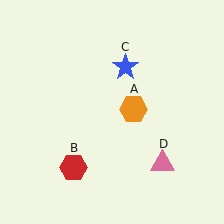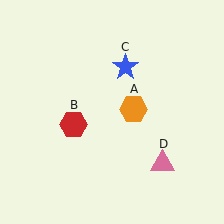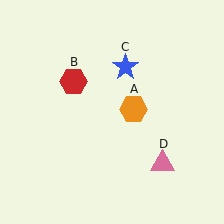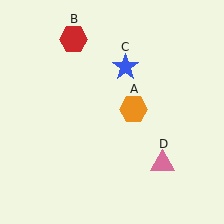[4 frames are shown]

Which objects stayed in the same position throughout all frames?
Orange hexagon (object A) and blue star (object C) and pink triangle (object D) remained stationary.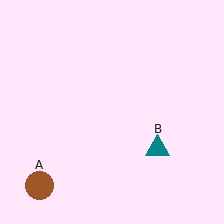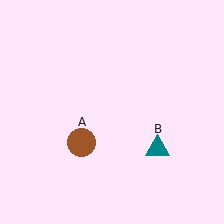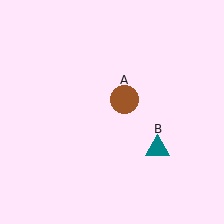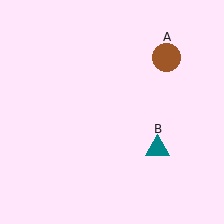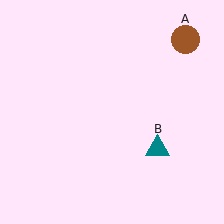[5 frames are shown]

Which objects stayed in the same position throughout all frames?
Teal triangle (object B) remained stationary.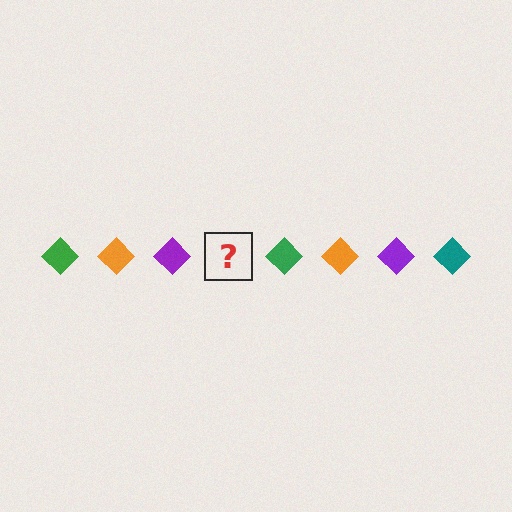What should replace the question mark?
The question mark should be replaced with a teal diamond.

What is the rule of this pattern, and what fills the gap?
The rule is that the pattern cycles through green, orange, purple, teal diamonds. The gap should be filled with a teal diamond.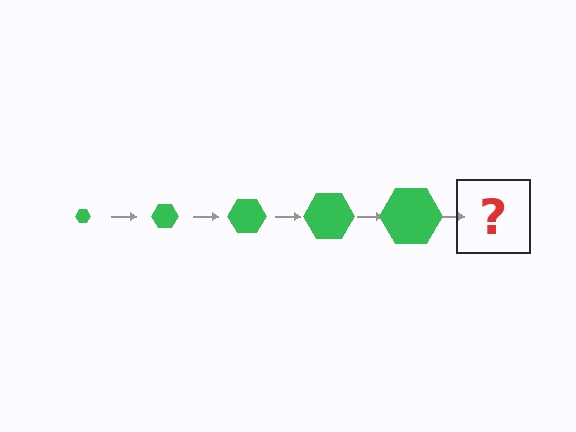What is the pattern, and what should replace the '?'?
The pattern is that the hexagon gets progressively larger each step. The '?' should be a green hexagon, larger than the previous one.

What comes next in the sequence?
The next element should be a green hexagon, larger than the previous one.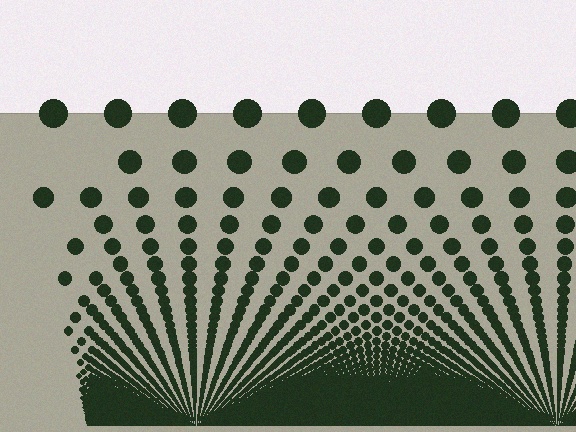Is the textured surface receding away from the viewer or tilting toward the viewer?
The surface appears to tilt toward the viewer. Texture elements get larger and sparser toward the top.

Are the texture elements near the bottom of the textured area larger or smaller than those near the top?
Smaller. The gradient is inverted — elements near the bottom are smaller and denser.